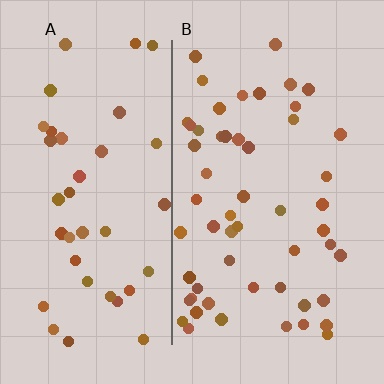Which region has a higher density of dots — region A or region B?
B (the right).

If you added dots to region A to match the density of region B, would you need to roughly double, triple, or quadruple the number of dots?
Approximately double.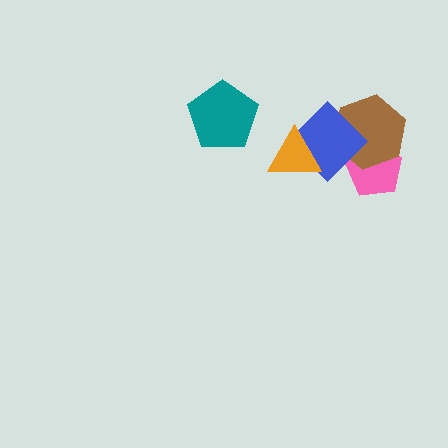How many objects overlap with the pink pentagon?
2 objects overlap with the pink pentagon.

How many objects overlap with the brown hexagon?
2 objects overlap with the brown hexagon.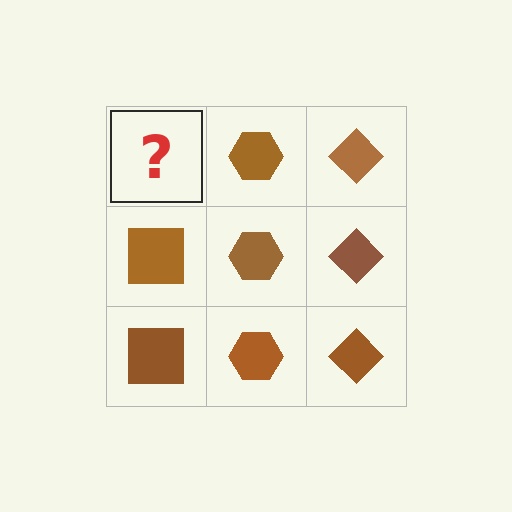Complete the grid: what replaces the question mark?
The question mark should be replaced with a brown square.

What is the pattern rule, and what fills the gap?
The rule is that each column has a consistent shape. The gap should be filled with a brown square.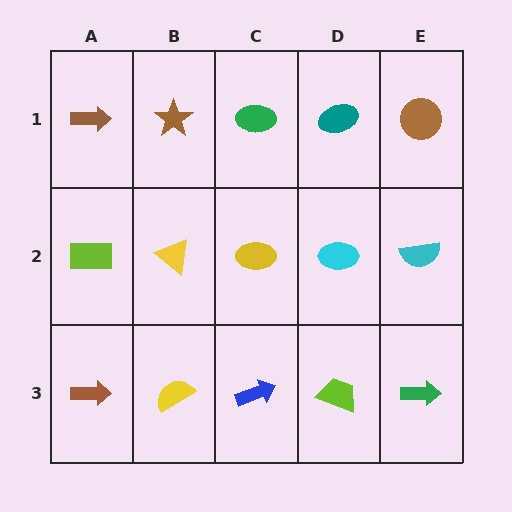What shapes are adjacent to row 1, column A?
A lime rectangle (row 2, column A), a brown star (row 1, column B).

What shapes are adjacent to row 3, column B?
A yellow triangle (row 2, column B), a brown arrow (row 3, column A), a blue arrow (row 3, column C).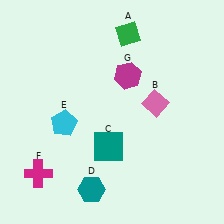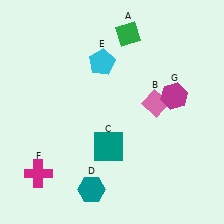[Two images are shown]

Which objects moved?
The objects that moved are: the cyan pentagon (E), the magenta hexagon (G).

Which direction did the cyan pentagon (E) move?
The cyan pentagon (E) moved up.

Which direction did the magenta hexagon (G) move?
The magenta hexagon (G) moved right.